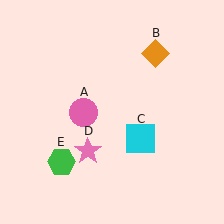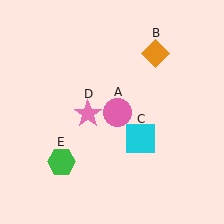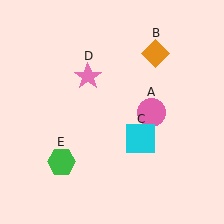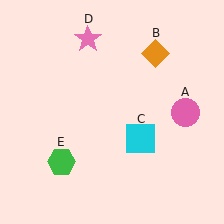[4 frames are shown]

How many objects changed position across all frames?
2 objects changed position: pink circle (object A), pink star (object D).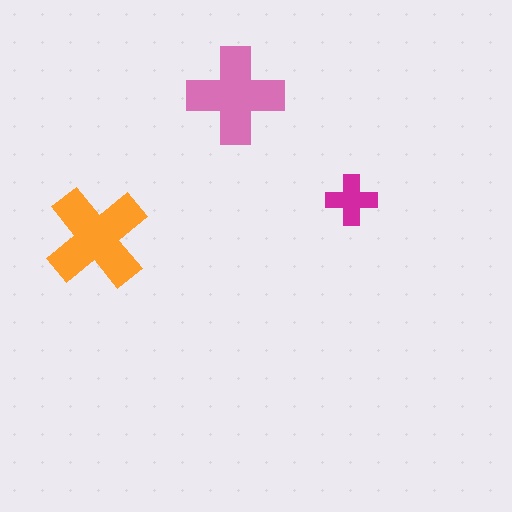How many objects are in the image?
There are 3 objects in the image.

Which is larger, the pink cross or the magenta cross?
The pink one.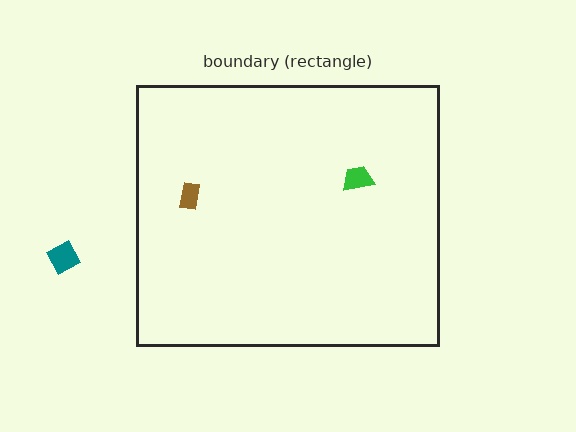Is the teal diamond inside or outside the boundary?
Outside.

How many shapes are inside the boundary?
2 inside, 1 outside.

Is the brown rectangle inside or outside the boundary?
Inside.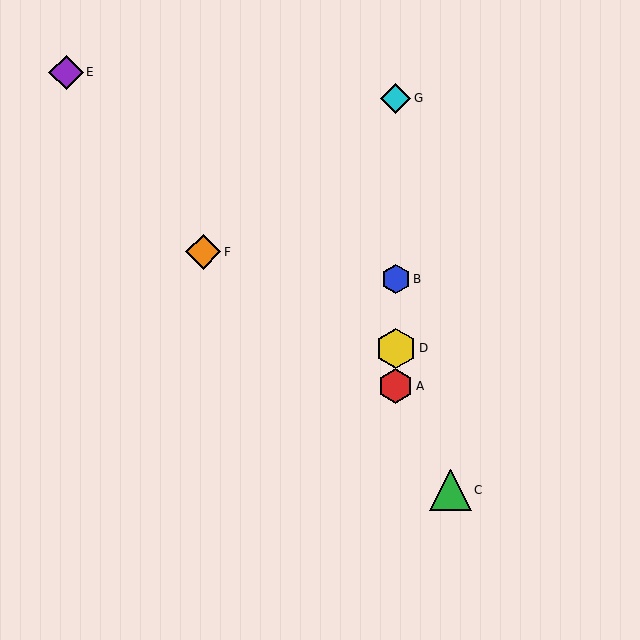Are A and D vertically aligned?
Yes, both are at x≈396.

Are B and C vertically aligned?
No, B is at x≈396 and C is at x≈450.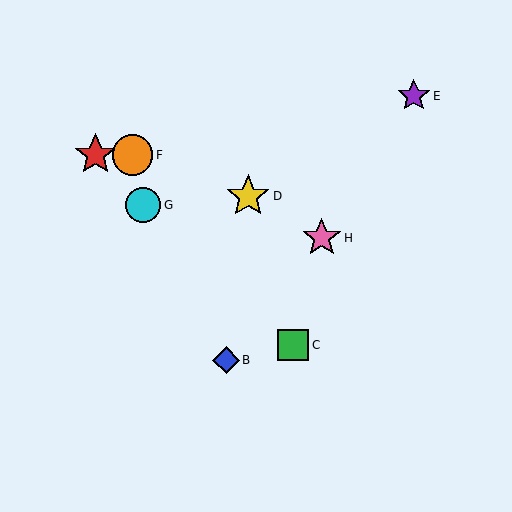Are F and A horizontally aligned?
Yes, both are at y≈155.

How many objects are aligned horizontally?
2 objects (A, F) are aligned horizontally.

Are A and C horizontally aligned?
No, A is at y≈155 and C is at y≈345.